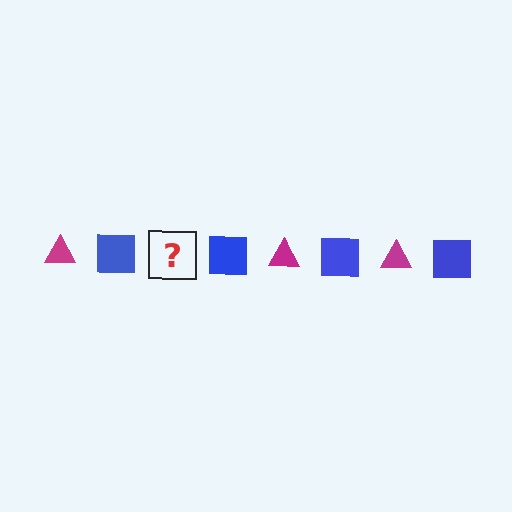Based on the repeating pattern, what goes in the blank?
The blank should be a magenta triangle.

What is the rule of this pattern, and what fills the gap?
The rule is that the pattern alternates between magenta triangle and blue square. The gap should be filled with a magenta triangle.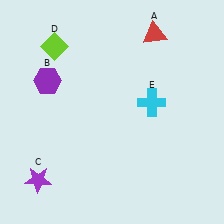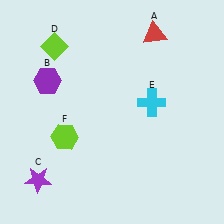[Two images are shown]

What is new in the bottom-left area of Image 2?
A lime hexagon (F) was added in the bottom-left area of Image 2.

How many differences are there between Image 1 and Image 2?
There is 1 difference between the two images.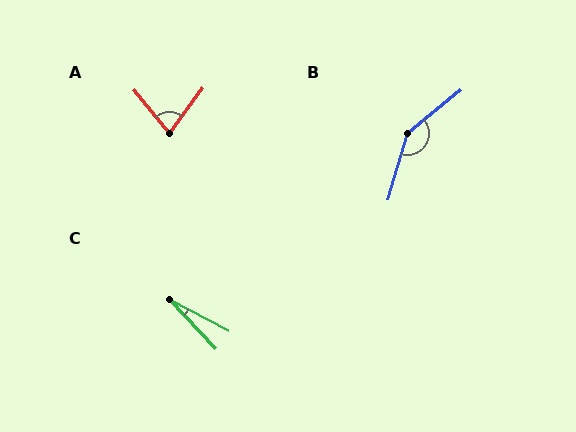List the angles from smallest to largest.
C (19°), A (76°), B (146°).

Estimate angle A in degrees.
Approximately 76 degrees.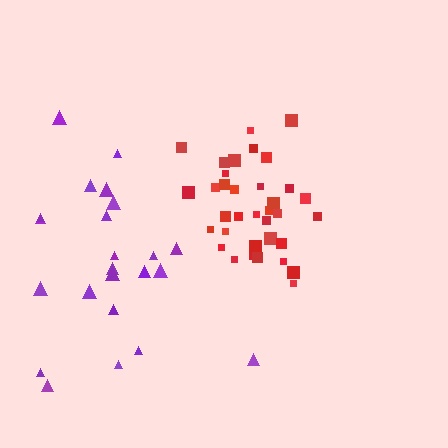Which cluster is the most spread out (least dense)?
Purple.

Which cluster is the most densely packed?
Red.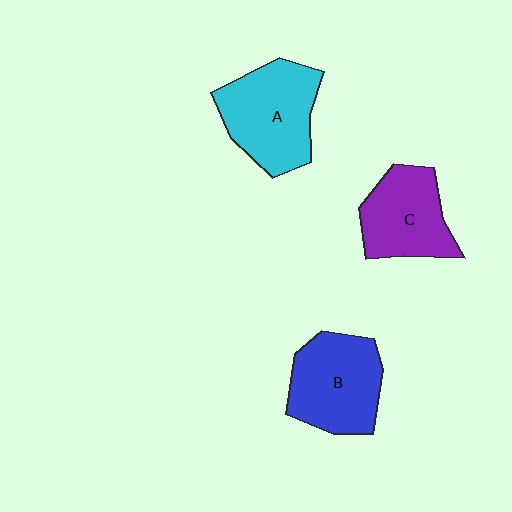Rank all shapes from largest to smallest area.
From largest to smallest: A (cyan), B (blue), C (purple).